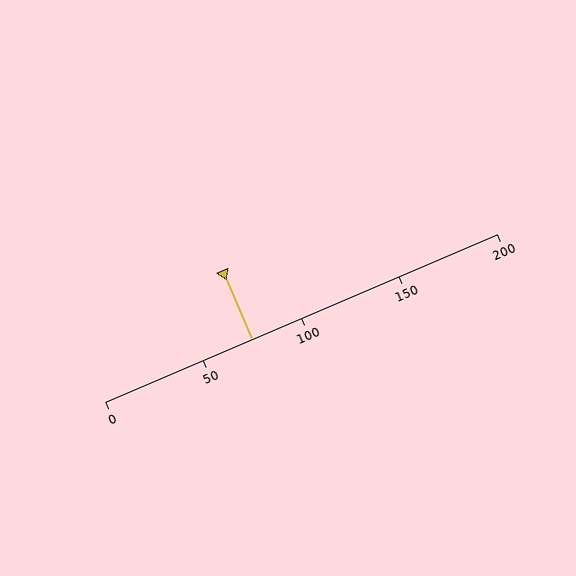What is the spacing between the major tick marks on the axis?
The major ticks are spaced 50 apart.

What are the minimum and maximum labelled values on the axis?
The axis runs from 0 to 200.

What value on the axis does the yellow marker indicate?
The marker indicates approximately 75.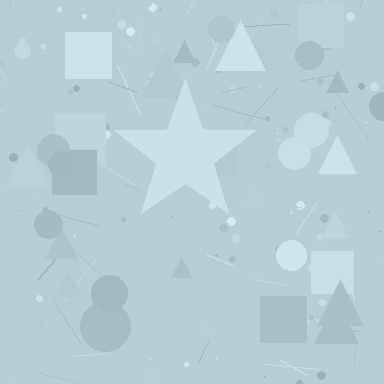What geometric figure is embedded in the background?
A star is embedded in the background.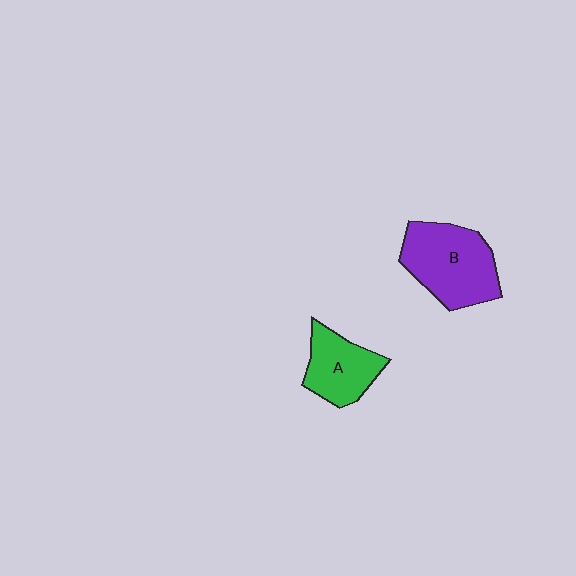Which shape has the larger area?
Shape B (purple).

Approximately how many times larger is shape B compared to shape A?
Approximately 1.5 times.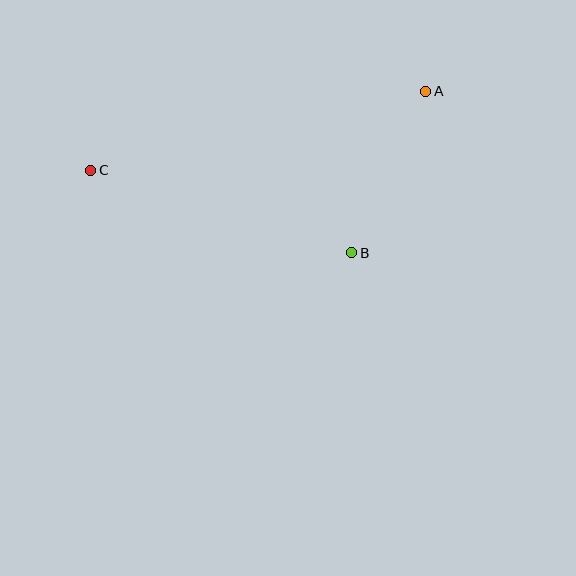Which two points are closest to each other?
Points A and B are closest to each other.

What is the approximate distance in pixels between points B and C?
The distance between B and C is approximately 274 pixels.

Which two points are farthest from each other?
Points A and C are farthest from each other.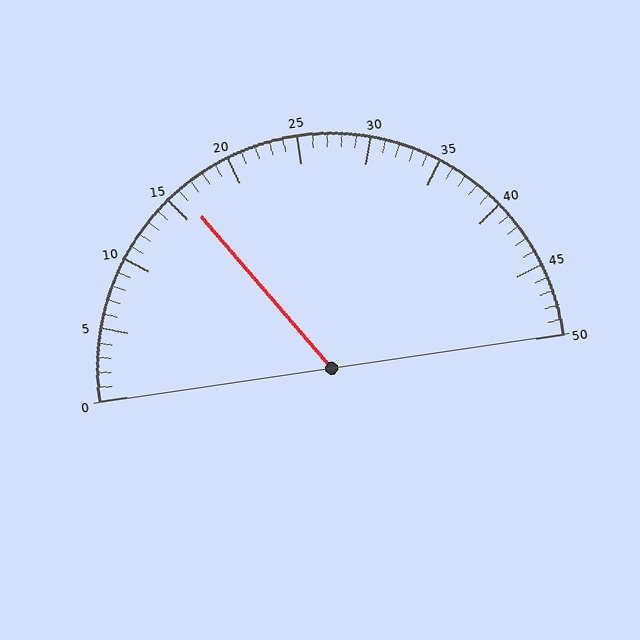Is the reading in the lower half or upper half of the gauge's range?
The reading is in the lower half of the range (0 to 50).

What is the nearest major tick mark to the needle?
The nearest major tick mark is 15.